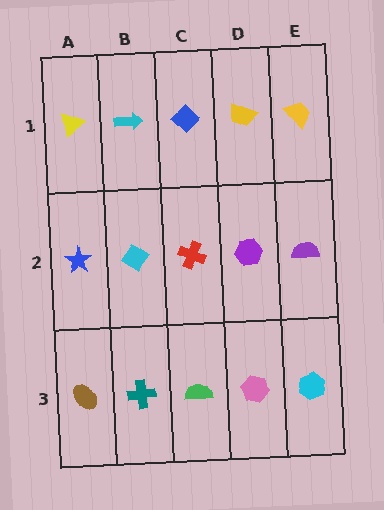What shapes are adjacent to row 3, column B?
A cyan diamond (row 2, column B), a brown ellipse (row 3, column A), a green semicircle (row 3, column C).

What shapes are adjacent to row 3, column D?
A purple hexagon (row 2, column D), a green semicircle (row 3, column C), a cyan hexagon (row 3, column E).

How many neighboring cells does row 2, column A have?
3.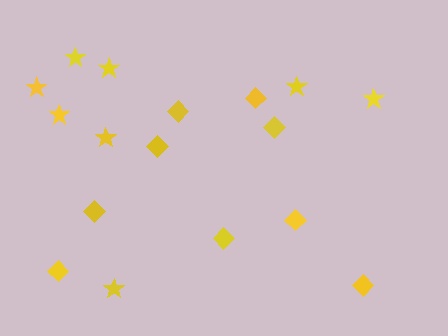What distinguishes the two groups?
There are 2 groups: one group of diamonds (9) and one group of stars (8).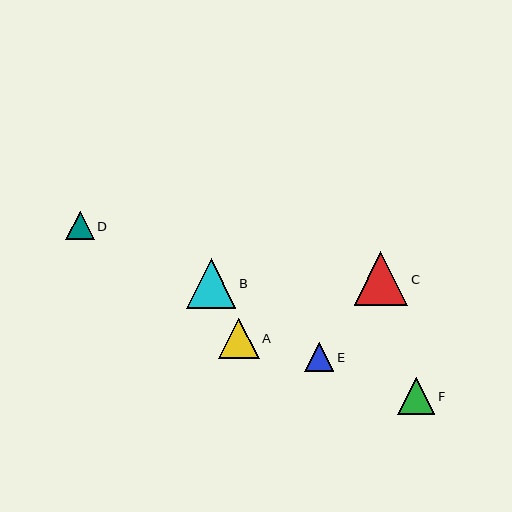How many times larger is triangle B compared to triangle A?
Triangle B is approximately 1.2 times the size of triangle A.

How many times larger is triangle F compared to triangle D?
Triangle F is approximately 1.3 times the size of triangle D.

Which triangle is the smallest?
Triangle D is the smallest with a size of approximately 28 pixels.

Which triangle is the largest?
Triangle C is the largest with a size of approximately 54 pixels.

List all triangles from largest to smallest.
From largest to smallest: C, B, A, F, E, D.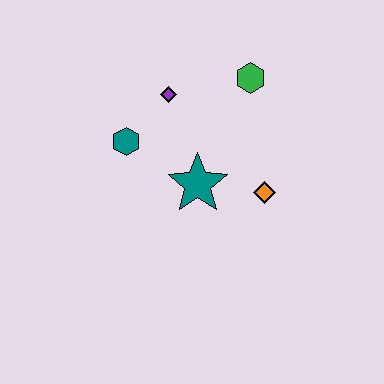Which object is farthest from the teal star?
The green hexagon is farthest from the teal star.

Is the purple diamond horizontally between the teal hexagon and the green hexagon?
Yes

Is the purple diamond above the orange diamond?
Yes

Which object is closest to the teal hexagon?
The purple diamond is closest to the teal hexagon.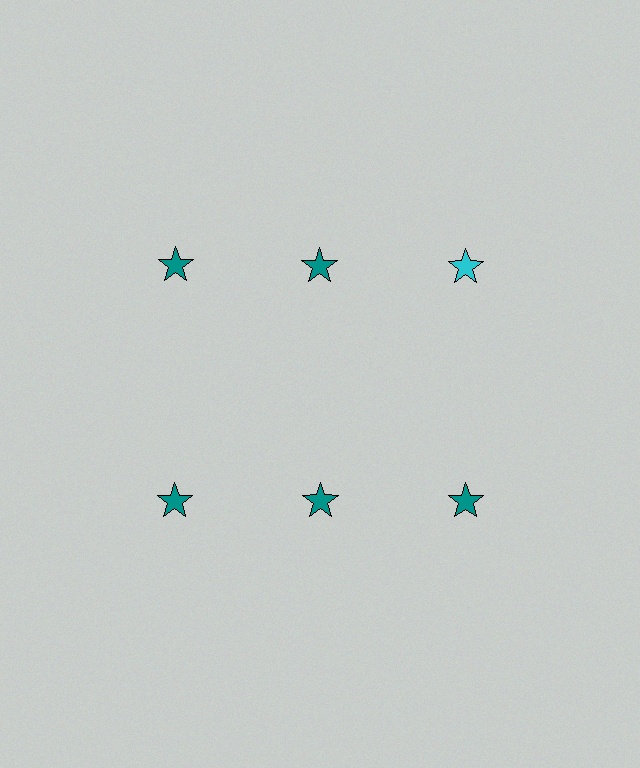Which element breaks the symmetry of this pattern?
The cyan star in the top row, center column breaks the symmetry. All other shapes are teal stars.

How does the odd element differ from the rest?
It has a different color: cyan instead of teal.